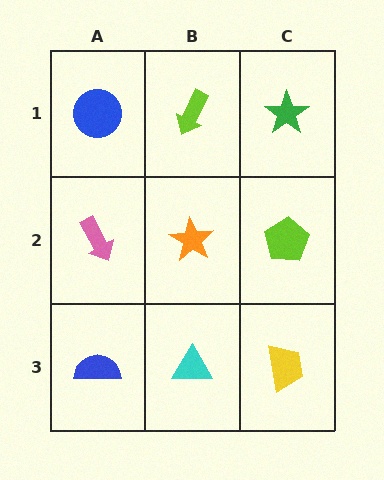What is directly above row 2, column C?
A green star.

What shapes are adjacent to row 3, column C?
A lime pentagon (row 2, column C), a cyan triangle (row 3, column B).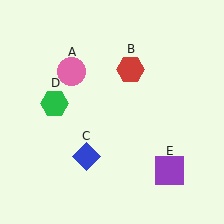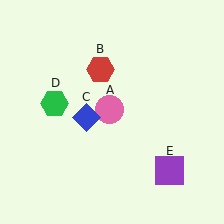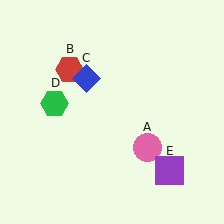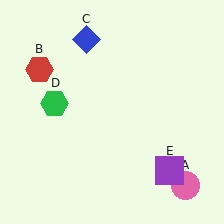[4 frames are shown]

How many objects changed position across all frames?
3 objects changed position: pink circle (object A), red hexagon (object B), blue diamond (object C).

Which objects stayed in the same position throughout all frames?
Green hexagon (object D) and purple square (object E) remained stationary.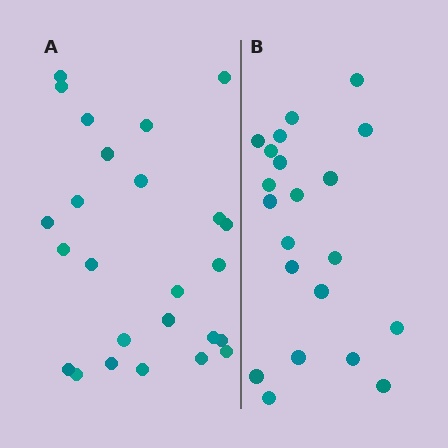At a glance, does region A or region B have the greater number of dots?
Region A (the left region) has more dots.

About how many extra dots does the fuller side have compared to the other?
Region A has about 4 more dots than region B.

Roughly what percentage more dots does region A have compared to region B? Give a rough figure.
About 20% more.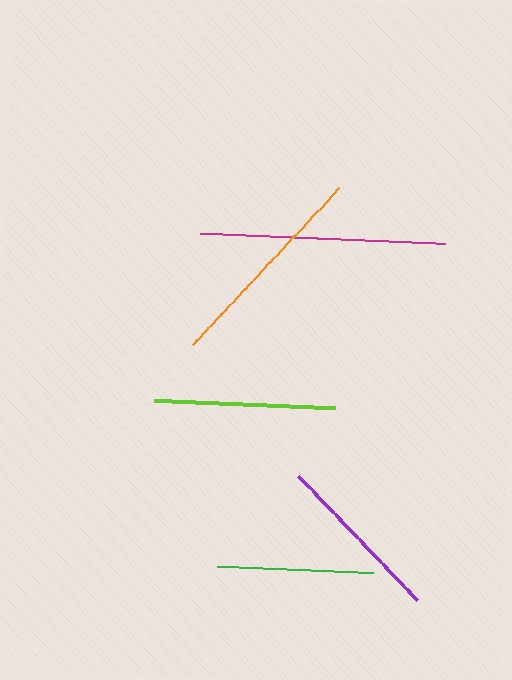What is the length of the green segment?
The green segment is approximately 156 pixels long.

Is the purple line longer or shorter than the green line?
The purple line is longer than the green line.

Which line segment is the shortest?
The green line is the shortest at approximately 156 pixels.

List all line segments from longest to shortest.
From longest to shortest: magenta, orange, lime, purple, green.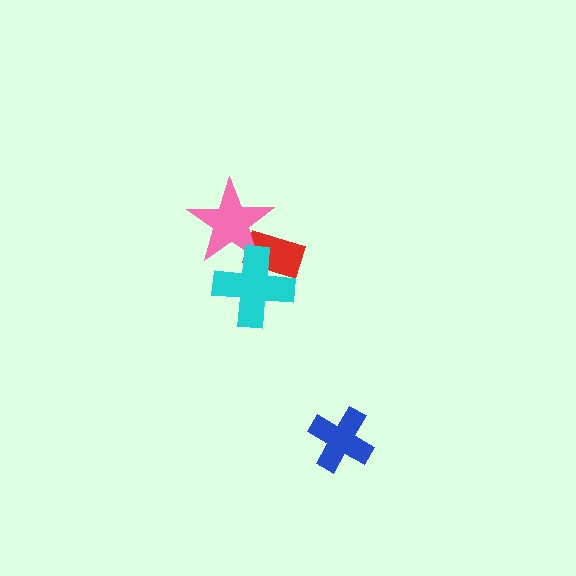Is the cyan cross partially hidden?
No, no other shape covers it.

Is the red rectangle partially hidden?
Yes, it is partially covered by another shape.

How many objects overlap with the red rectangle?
2 objects overlap with the red rectangle.